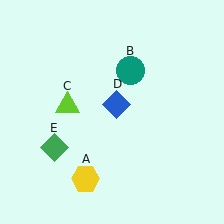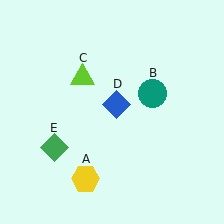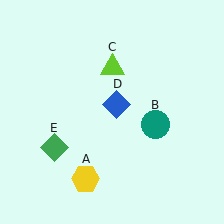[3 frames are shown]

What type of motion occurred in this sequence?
The teal circle (object B), lime triangle (object C) rotated clockwise around the center of the scene.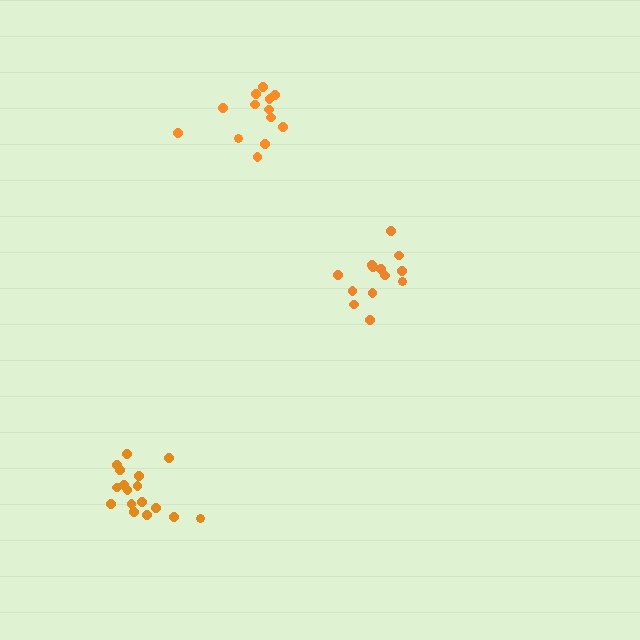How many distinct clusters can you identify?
There are 3 distinct clusters.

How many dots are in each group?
Group 1: 13 dots, Group 2: 13 dots, Group 3: 17 dots (43 total).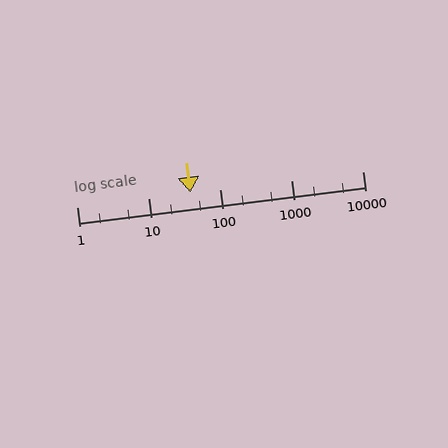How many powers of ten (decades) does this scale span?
The scale spans 4 decades, from 1 to 10000.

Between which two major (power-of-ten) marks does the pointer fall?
The pointer is between 10 and 100.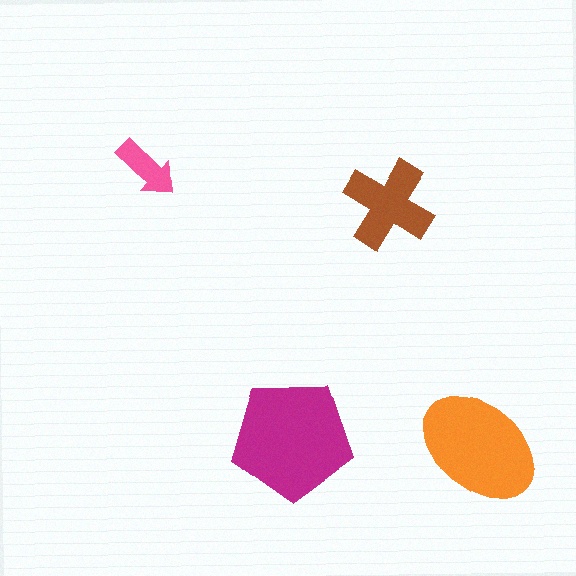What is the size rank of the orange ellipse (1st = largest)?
2nd.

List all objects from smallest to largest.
The pink arrow, the brown cross, the orange ellipse, the magenta pentagon.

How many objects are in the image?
There are 4 objects in the image.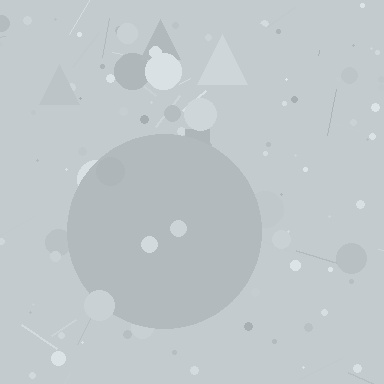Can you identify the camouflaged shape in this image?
The camouflaged shape is a circle.